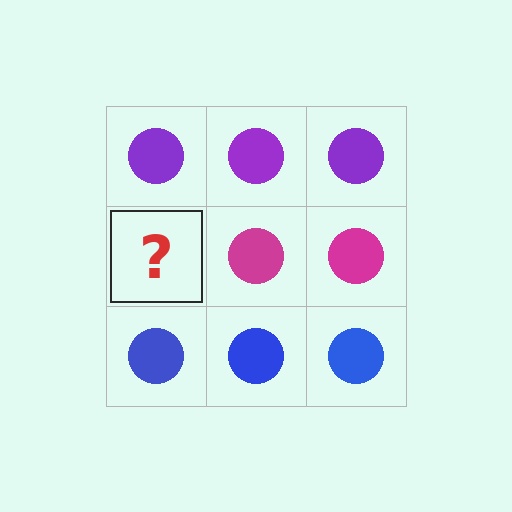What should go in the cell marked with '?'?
The missing cell should contain a magenta circle.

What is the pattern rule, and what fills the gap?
The rule is that each row has a consistent color. The gap should be filled with a magenta circle.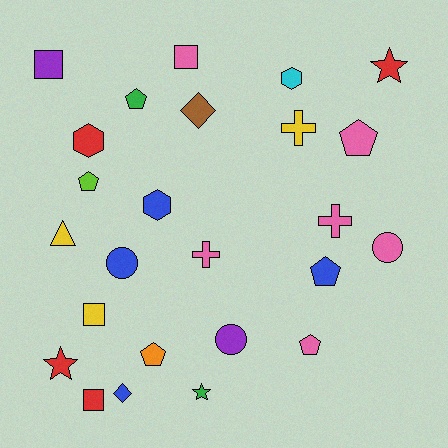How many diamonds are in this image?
There are 2 diamonds.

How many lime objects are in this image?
There is 1 lime object.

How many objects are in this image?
There are 25 objects.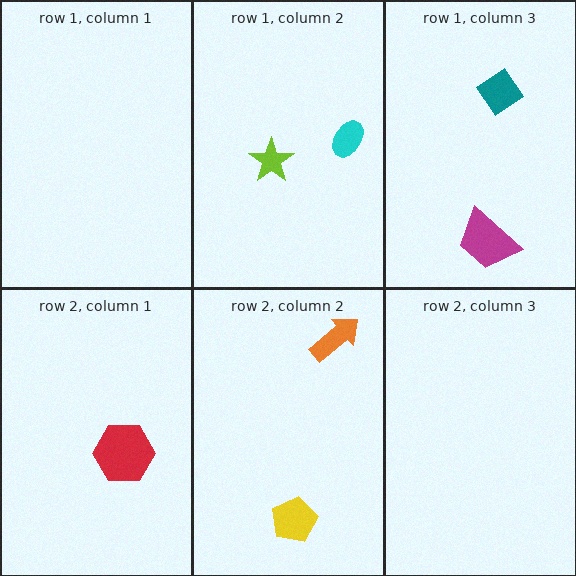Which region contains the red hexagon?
The row 2, column 1 region.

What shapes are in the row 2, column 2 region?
The orange arrow, the yellow pentagon.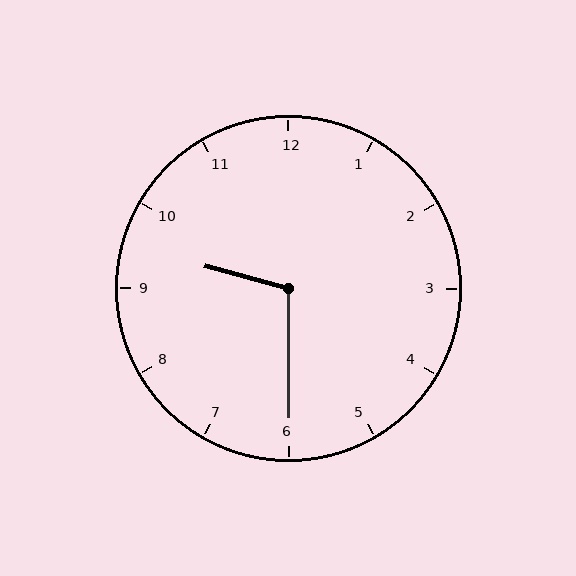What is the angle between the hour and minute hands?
Approximately 105 degrees.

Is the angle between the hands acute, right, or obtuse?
It is obtuse.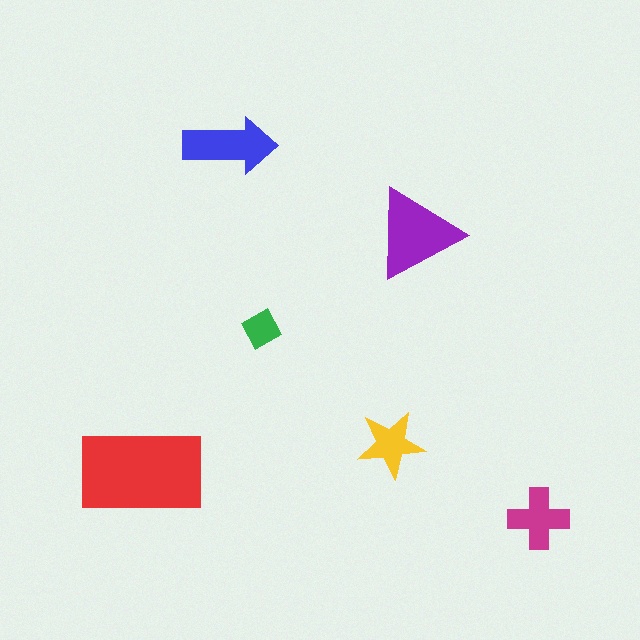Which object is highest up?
The blue arrow is topmost.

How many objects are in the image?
There are 6 objects in the image.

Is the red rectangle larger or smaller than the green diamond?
Larger.